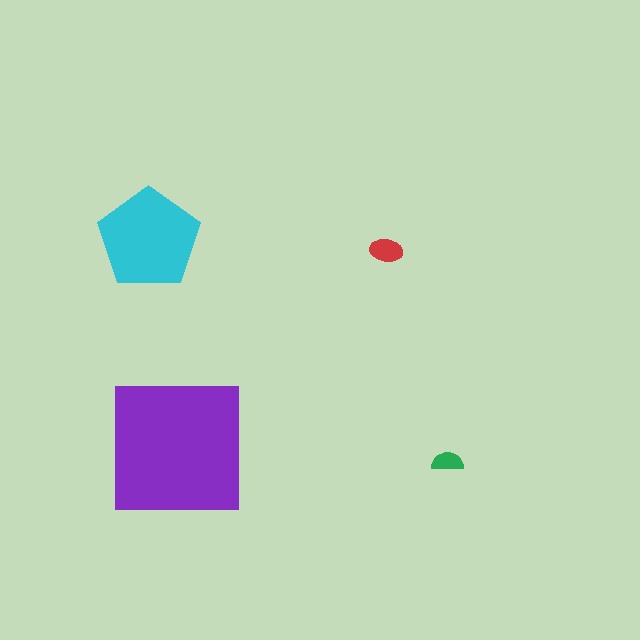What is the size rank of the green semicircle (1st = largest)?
4th.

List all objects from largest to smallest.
The purple square, the cyan pentagon, the red ellipse, the green semicircle.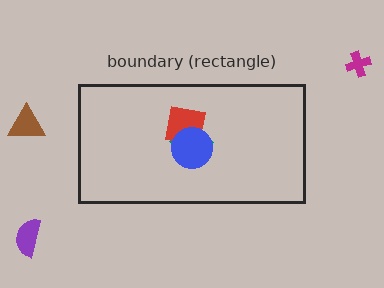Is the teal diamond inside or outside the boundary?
Inside.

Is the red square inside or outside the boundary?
Inside.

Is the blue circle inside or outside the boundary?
Inside.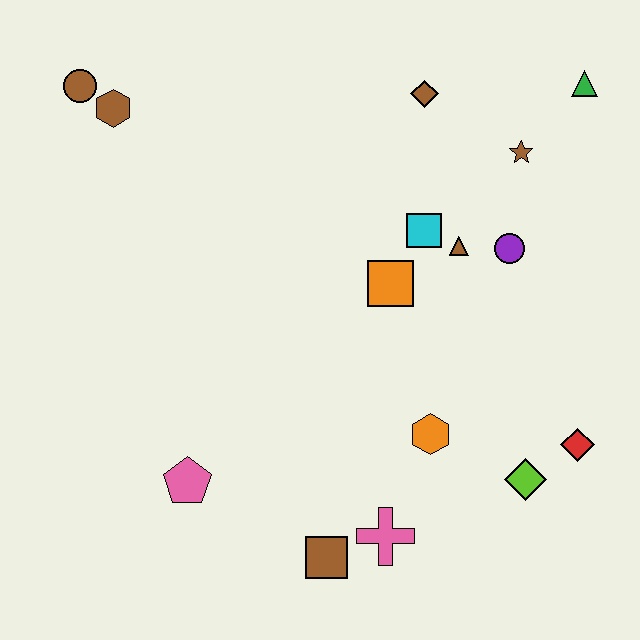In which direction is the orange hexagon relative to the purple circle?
The orange hexagon is below the purple circle.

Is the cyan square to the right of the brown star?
No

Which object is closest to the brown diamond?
The brown star is closest to the brown diamond.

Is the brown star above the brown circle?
No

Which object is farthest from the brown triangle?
The brown circle is farthest from the brown triangle.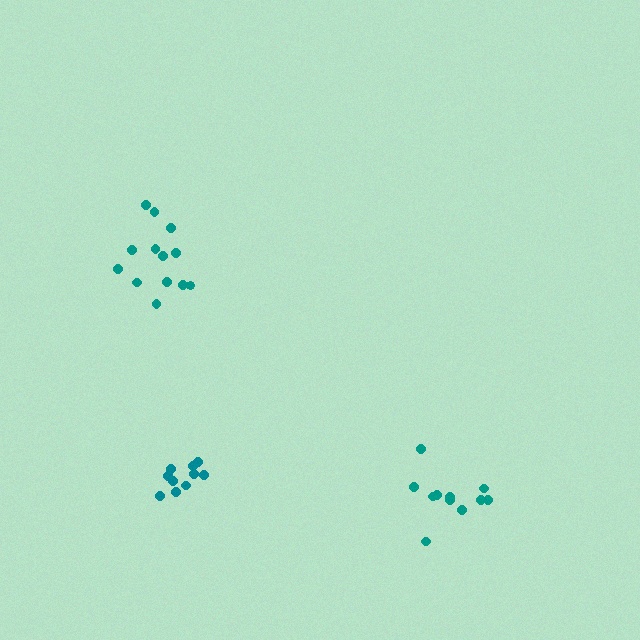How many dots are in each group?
Group 1: 13 dots, Group 2: 12 dots, Group 3: 10 dots (35 total).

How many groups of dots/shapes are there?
There are 3 groups.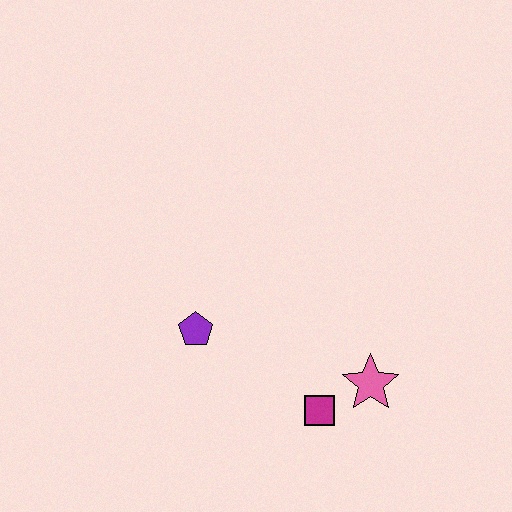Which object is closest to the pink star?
The magenta square is closest to the pink star.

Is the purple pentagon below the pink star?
No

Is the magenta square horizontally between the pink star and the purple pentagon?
Yes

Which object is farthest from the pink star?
The purple pentagon is farthest from the pink star.